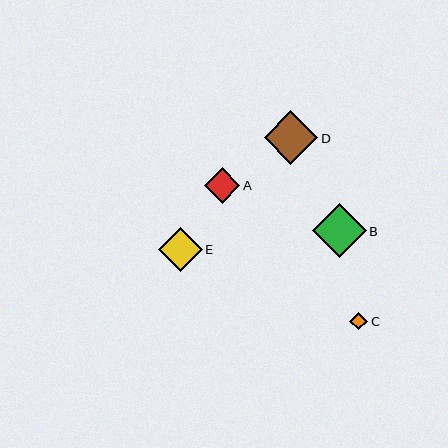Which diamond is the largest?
Diamond B is the largest with a size of approximately 54 pixels.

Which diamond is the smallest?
Diamond C is the smallest with a size of approximately 18 pixels.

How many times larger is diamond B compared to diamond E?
Diamond B is approximately 1.2 times the size of diamond E.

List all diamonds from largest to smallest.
From largest to smallest: B, D, E, A, C.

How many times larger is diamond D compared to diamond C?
Diamond D is approximately 3.0 times the size of diamond C.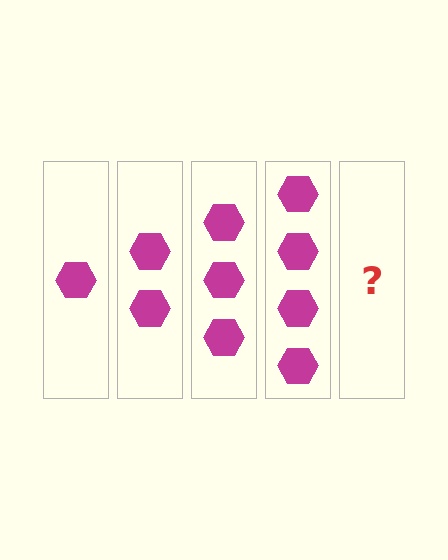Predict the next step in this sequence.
The next step is 5 hexagons.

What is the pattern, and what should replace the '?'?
The pattern is that each step adds one more hexagon. The '?' should be 5 hexagons.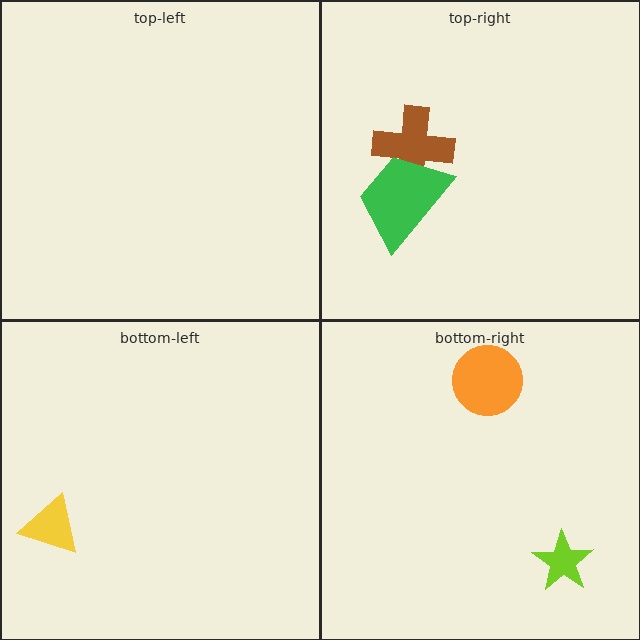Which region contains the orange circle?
The bottom-right region.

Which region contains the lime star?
The bottom-right region.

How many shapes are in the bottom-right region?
2.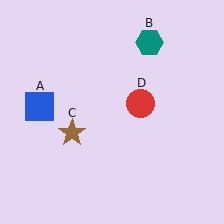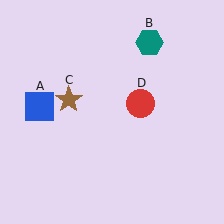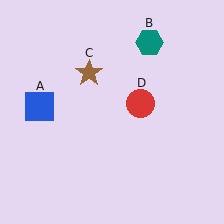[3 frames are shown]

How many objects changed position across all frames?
1 object changed position: brown star (object C).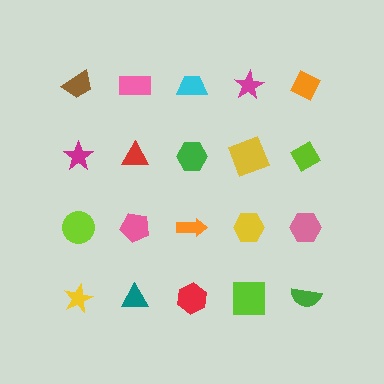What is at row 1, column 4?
A magenta star.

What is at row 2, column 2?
A red triangle.